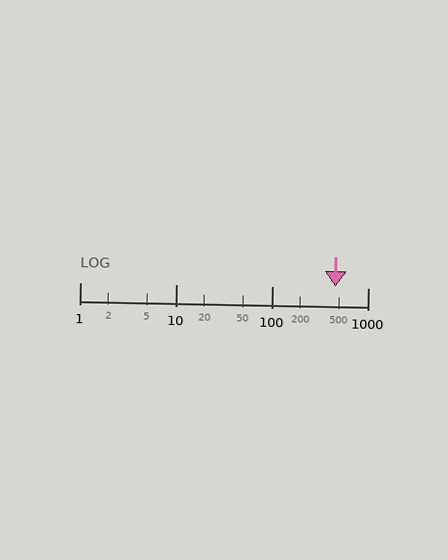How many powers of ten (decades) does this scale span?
The scale spans 3 decades, from 1 to 1000.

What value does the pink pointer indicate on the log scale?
The pointer indicates approximately 460.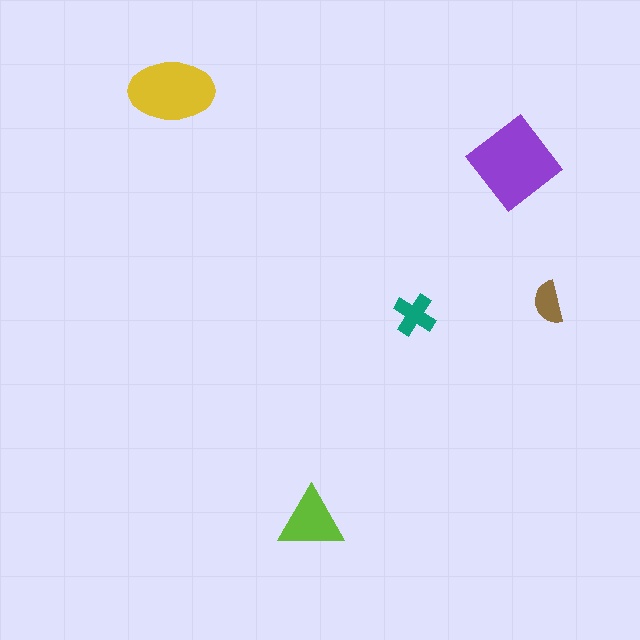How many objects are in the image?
There are 5 objects in the image.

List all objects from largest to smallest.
The purple diamond, the yellow ellipse, the lime triangle, the teal cross, the brown semicircle.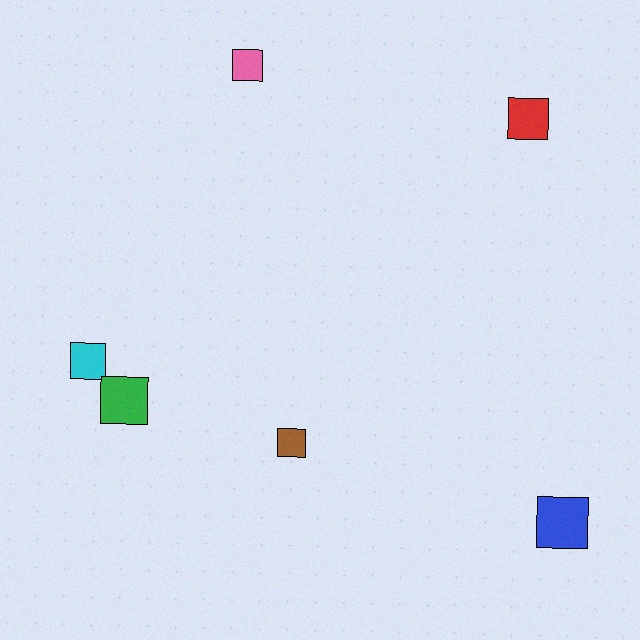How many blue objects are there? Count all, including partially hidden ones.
There is 1 blue object.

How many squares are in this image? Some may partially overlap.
There are 6 squares.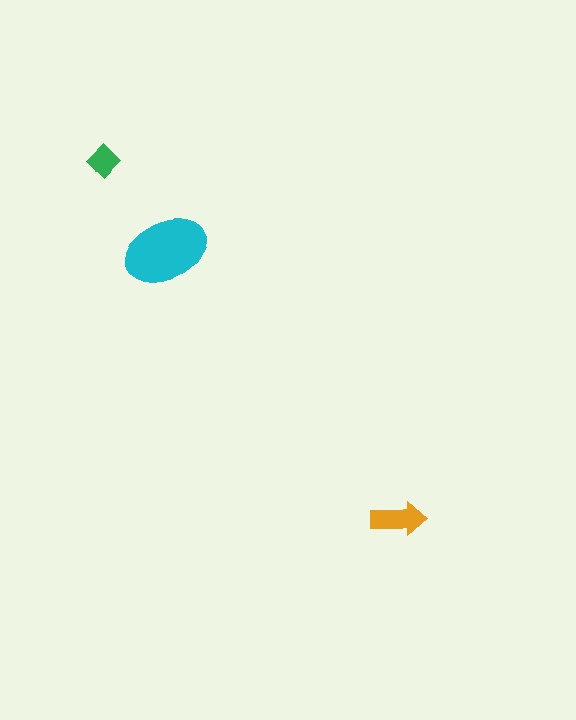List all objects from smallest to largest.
The green diamond, the orange arrow, the cyan ellipse.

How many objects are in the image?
There are 3 objects in the image.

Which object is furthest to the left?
The green diamond is leftmost.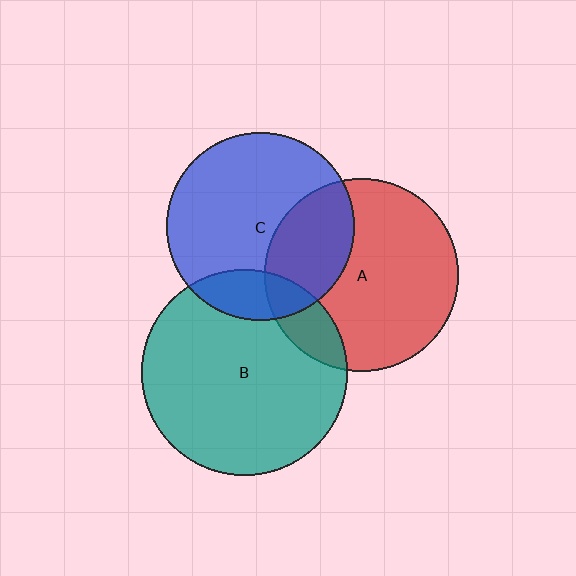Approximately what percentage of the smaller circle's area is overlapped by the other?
Approximately 15%.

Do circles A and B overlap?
Yes.